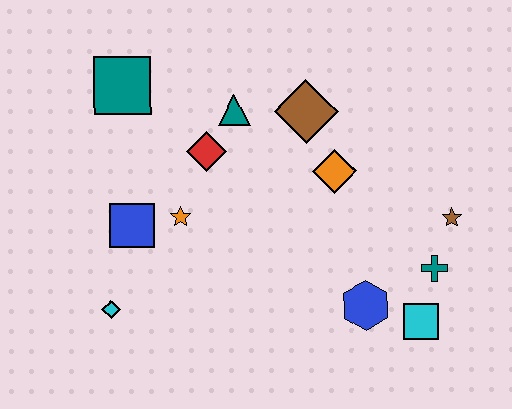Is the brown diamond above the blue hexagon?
Yes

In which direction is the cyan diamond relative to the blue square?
The cyan diamond is below the blue square.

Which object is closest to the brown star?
The teal cross is closest to the brown star.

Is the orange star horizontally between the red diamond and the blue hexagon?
No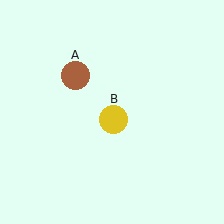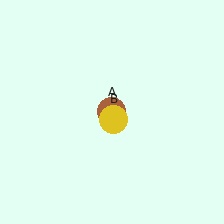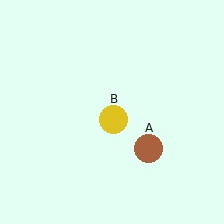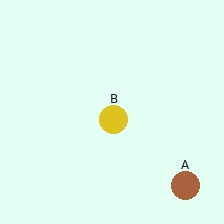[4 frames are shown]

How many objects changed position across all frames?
1 object changed position: brown circle (object A).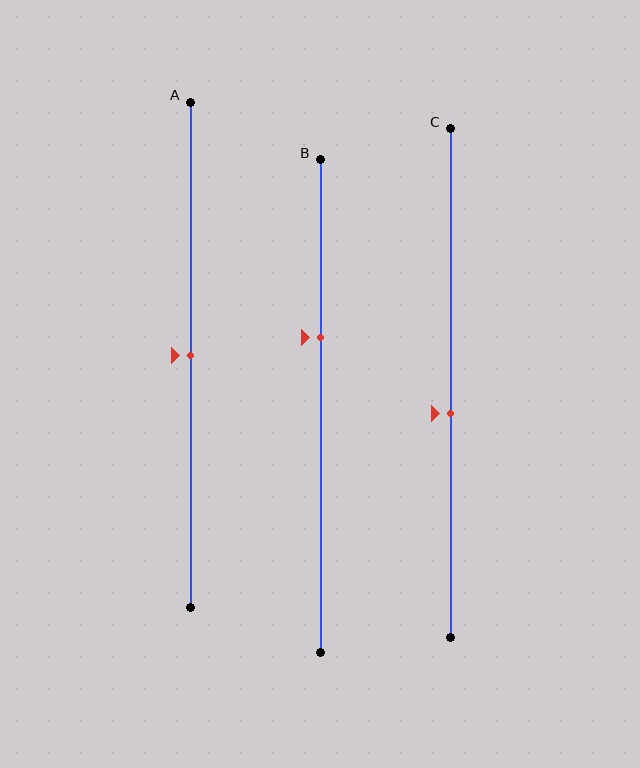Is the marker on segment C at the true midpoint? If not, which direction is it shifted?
No, the marker on segment C is shifted downward by about 6% of the segment length.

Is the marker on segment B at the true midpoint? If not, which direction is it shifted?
No, the marker on segment B is shifted upward by about 14% of the segment length.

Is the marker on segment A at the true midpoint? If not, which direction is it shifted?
Yes, the marker on segment A is at the true midpoint.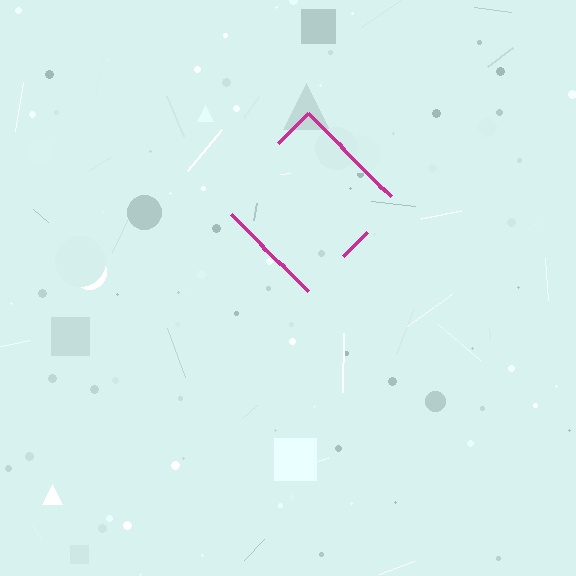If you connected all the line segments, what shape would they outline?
They would outline a diamond.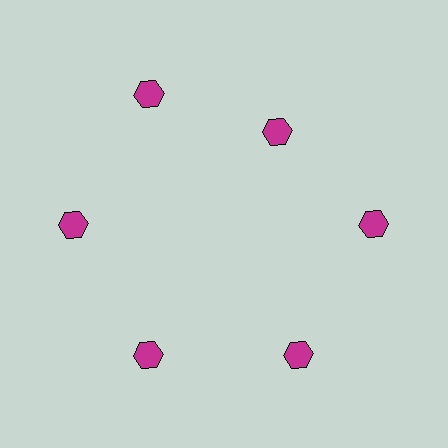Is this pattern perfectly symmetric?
No. The 6 magenta hexagons are arranged in a ring, but one element near the 1 o'clock position is pulled inward toward the center, breaking the 6-fold rotational symmetry.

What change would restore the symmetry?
The symmetry would be restored by moving it outward, back onto the ring so that all 6 hexagons sit at equal angles and equal distance from the center.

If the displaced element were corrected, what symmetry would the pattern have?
It would have 6-fold rotational symmetry — the pattern would map onto itself every 60 degrees.